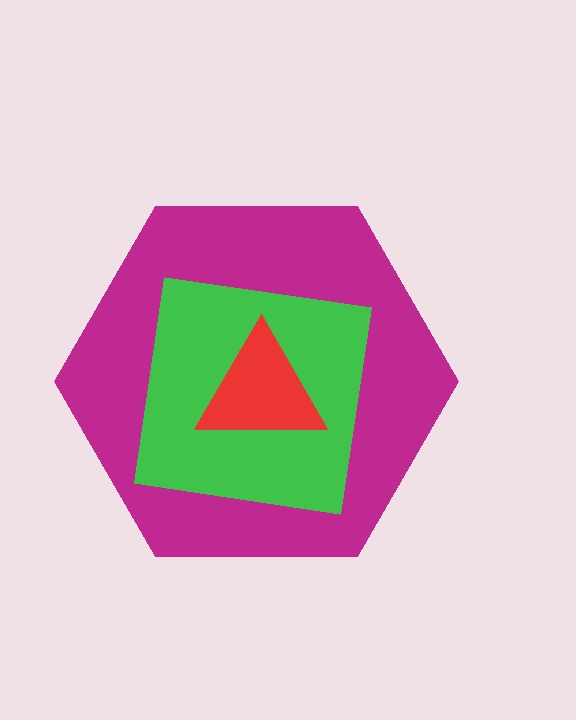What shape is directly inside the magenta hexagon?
The green square.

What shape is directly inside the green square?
The red triangle.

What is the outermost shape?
The magenta hexagon.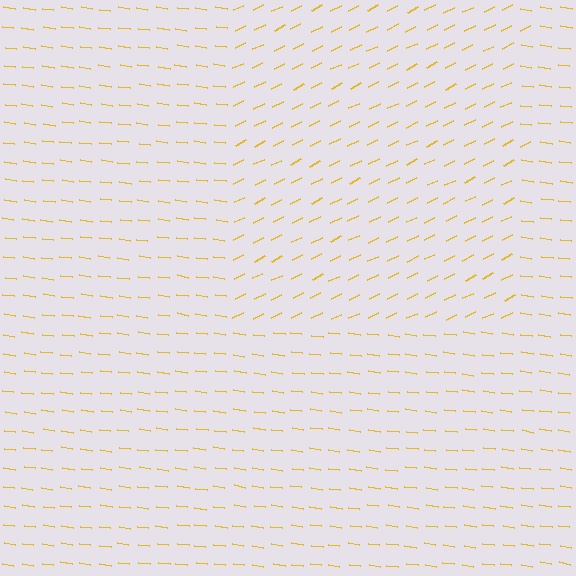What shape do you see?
I see a rectangle.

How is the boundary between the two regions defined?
The boundary is defined purely by a change in line orientation (approximately 34 degrees difference). All lines are the same color and thickness.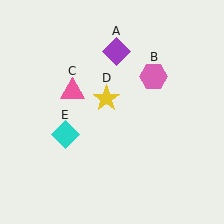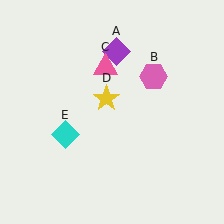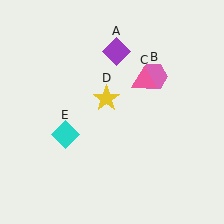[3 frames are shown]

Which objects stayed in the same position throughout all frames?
Purple diamond (object A) and pink hexagon (object B) and yellow star (object D) and cyan diamond (object E) remained stationary.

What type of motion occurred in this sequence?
The pink triangle (object C) rotated clockwise around the center of the scene.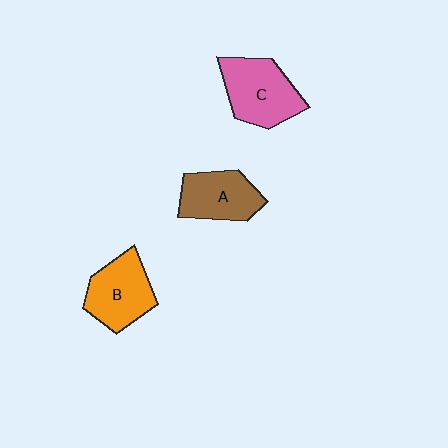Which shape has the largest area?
Shape C (pink).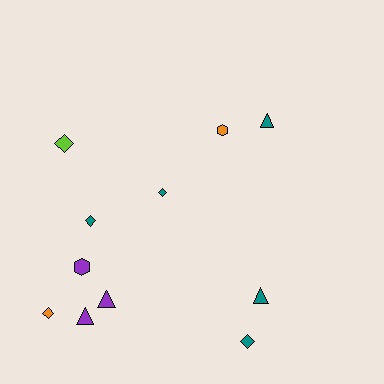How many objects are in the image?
There are 11 objects.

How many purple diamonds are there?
There are no purple diamonds.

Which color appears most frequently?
Teal, with 5 objects.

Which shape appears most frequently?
Diamond, with 5 objects.